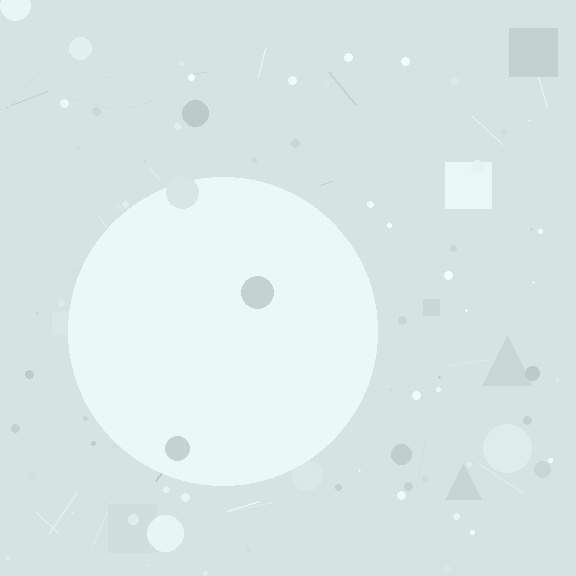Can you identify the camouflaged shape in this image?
The camouflaged shape is a circle.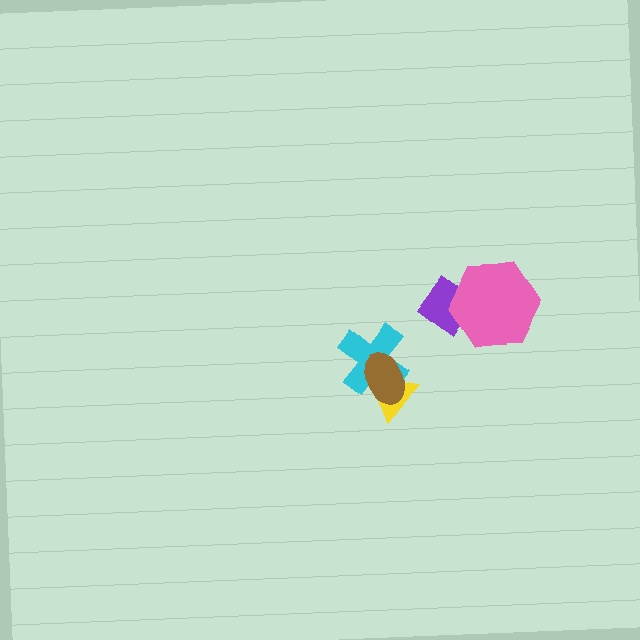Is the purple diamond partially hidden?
Yes, it is partially covered by another shape.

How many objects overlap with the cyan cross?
2 objects overlap with the cyan cross.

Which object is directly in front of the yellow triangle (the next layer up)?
The cyan cross is directly in front of the yellow triangle.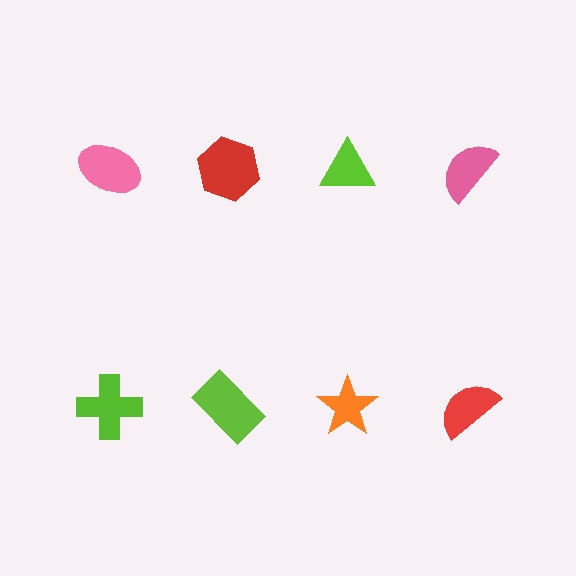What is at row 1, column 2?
A red hexagon.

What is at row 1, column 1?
A pink ellipse.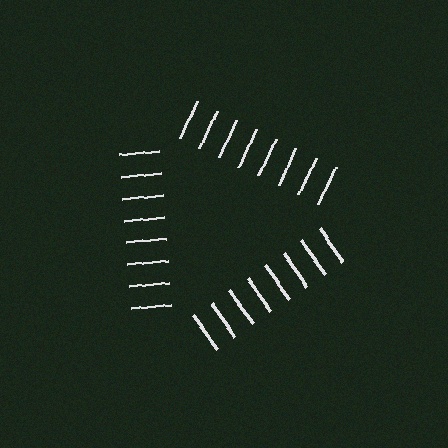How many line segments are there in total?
24 — 8 along each of the 3 edges.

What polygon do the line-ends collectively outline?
An illusory triangle — the line segments terminate on its edges but no continuous stroke is drawn.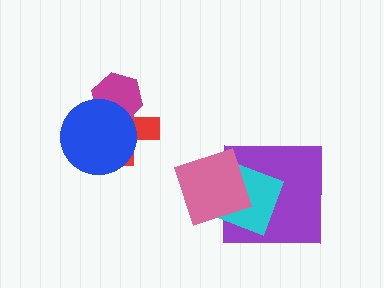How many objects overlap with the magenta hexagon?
2 objects overlap with the magenta hexagon.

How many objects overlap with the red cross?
2 objects overlap with the red cross.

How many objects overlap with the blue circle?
2 objects overlap with the blue circle.